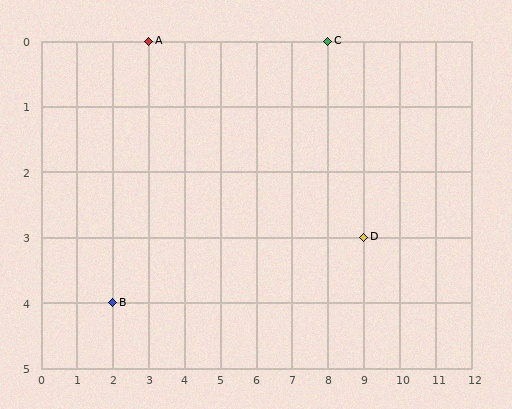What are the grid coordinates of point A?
Point A is at grid coordinates (3, 0).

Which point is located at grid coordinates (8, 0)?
Point C is at (8, 0).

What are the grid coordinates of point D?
Point D is at grid coordinates (9, 3).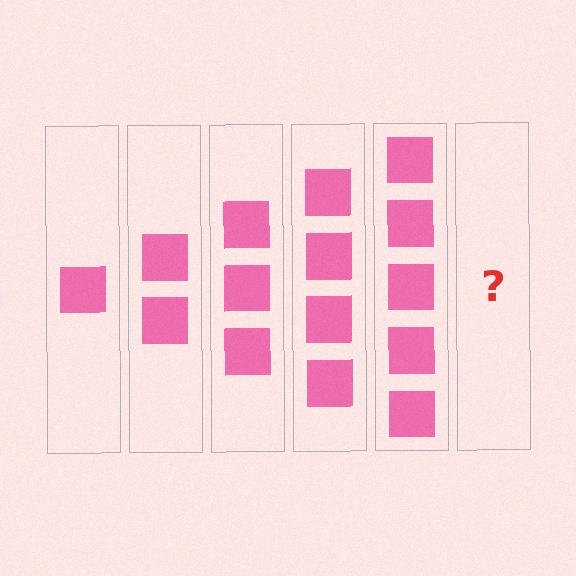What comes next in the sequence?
The next element should be 6 squares.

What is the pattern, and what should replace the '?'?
The pattern is that each step adds one more square. The '?' should be 6 squares.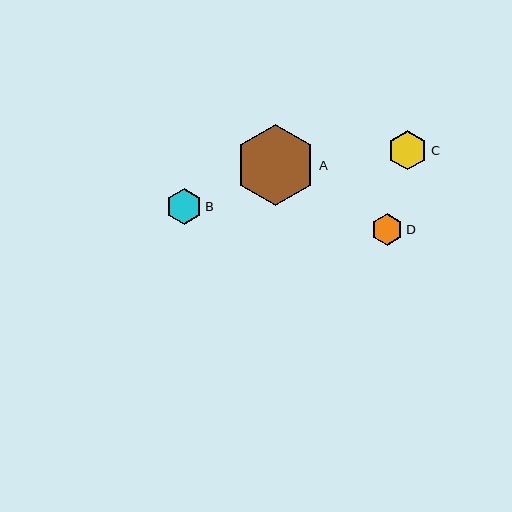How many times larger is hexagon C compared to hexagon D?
Hexagon C is approximately 1.3 times the size of hexagon D.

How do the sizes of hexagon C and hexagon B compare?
Hexagon C and hexagon B are approximately the same size.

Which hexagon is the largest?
Hexagon A is the largest with a size of approximately 81 pixels.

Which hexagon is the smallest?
Hexagon D is the smallest with a size of approximately 31 pixels.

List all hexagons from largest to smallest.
From largest to smallest: A, C, B, D.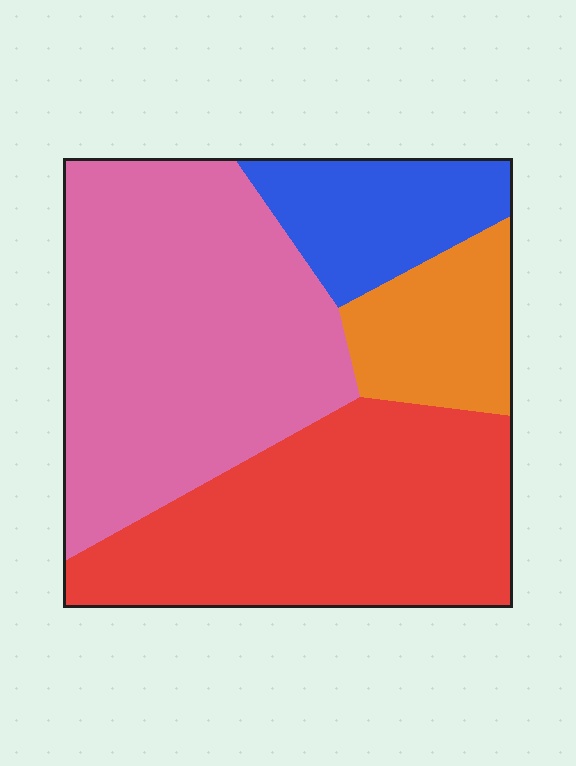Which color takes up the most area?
Pink, at roughly 40%.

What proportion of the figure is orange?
Orange takes up about one eighth (1/8) of the figure.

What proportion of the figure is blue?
Blue takes up about one eighth (1/8) of the figure.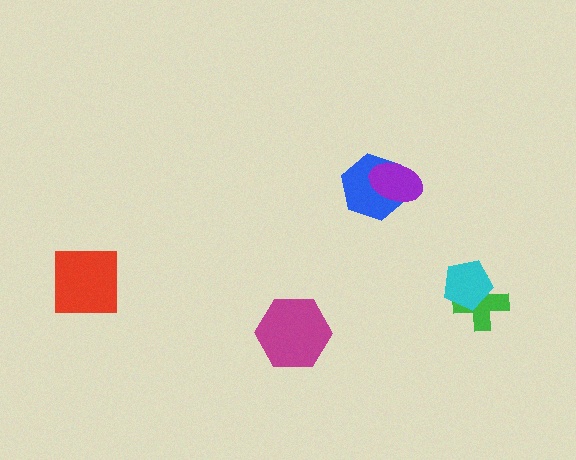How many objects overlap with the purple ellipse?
1 object overlaps with the purple ellipse.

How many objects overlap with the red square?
0 objects overlap with the red square.